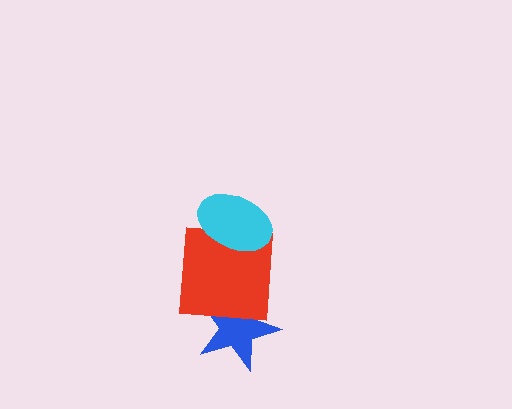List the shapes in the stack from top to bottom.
From top to bottom: the cyan ellipse, the red square, the blue star.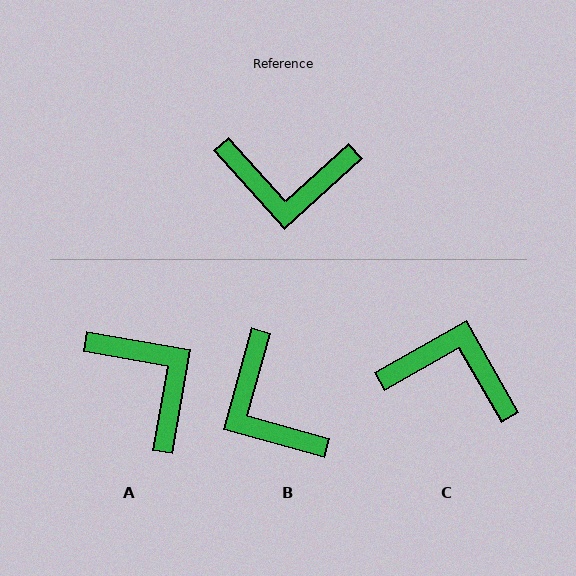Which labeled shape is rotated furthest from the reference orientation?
C, about 167 degrees away.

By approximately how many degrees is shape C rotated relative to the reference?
Approximately 167 degrees counter-clockwise.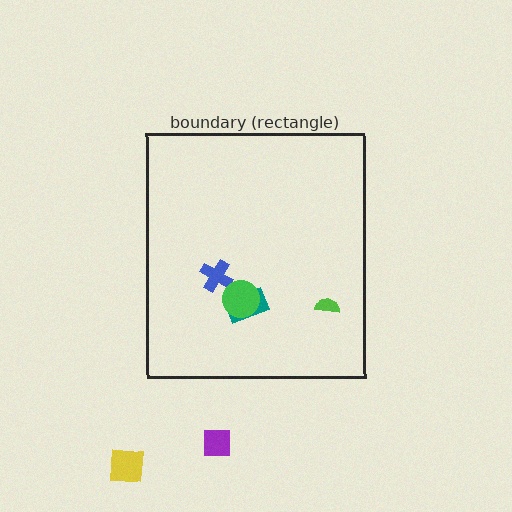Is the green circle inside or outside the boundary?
Inside.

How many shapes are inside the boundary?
4 inside, 2 outside.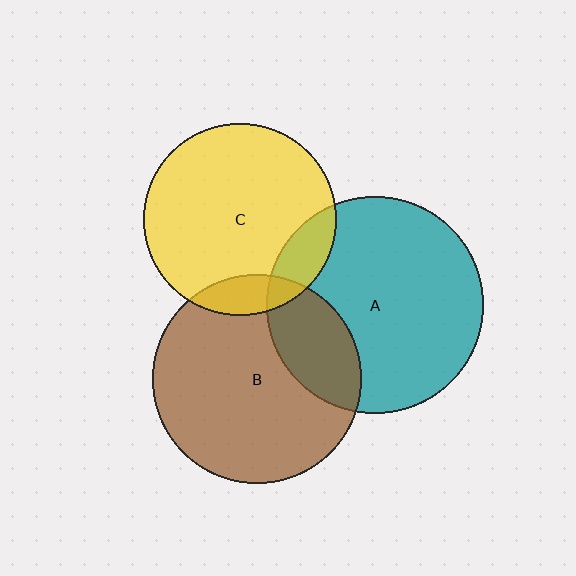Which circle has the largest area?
Circle A (teal).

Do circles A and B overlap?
Yes.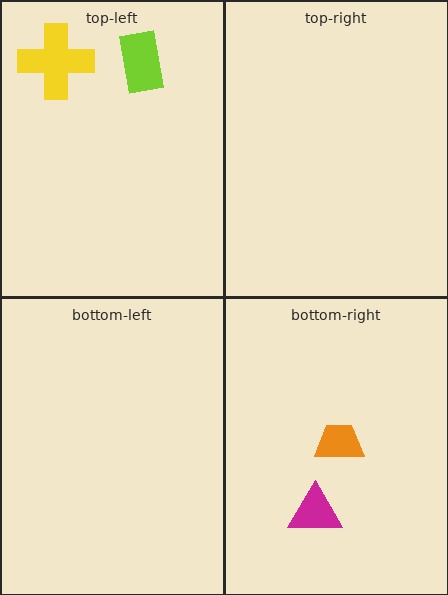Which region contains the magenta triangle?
The bottom-right region.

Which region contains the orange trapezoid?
The bottom-right region.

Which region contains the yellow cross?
The top-left region.